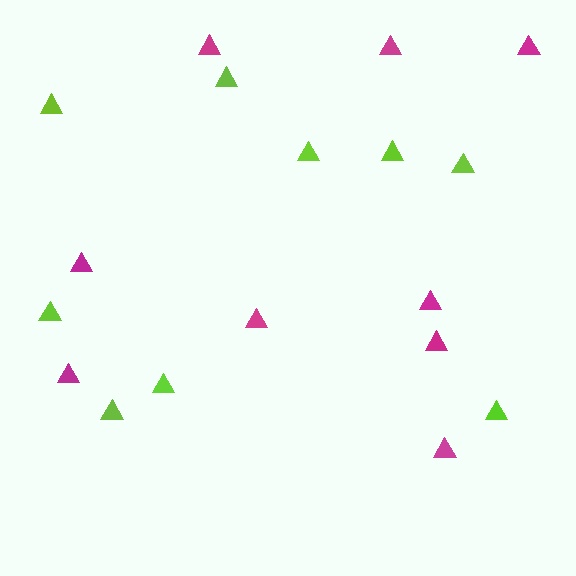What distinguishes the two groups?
There are 2 groups: one group of lime triangles (9) and one group of magenta triangles (9).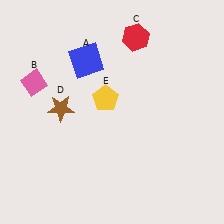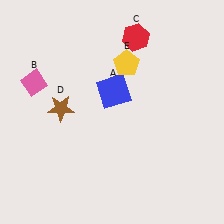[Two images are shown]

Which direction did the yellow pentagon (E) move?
The yellow pentagon (E) moved up.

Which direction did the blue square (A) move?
The blue square (A) moved down.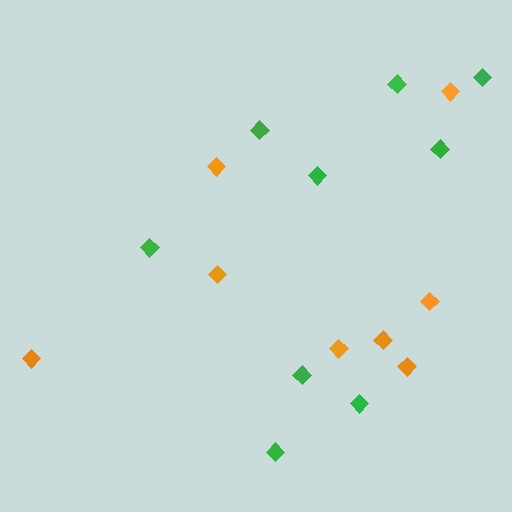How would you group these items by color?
There are 2 groups: one group of green diamonds (9) and one group of orange diamonds (8).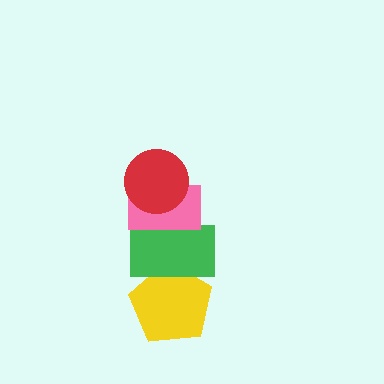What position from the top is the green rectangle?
The green rectangle is 3rd from the top.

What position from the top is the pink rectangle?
The pink rectangle is 2nd from the top.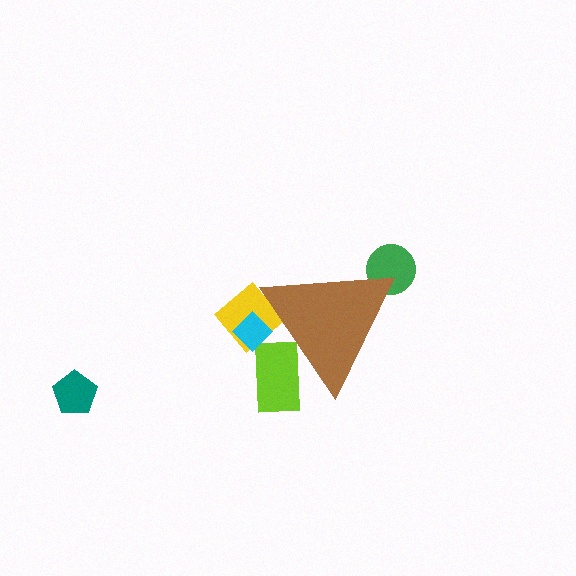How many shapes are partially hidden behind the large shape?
4 shapes are partially hidden.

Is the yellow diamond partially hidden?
Yes, the yellow diamond is partially hidden behind the brown triangle.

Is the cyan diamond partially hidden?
Yes, the cyan diamond is partially hidden behind the brown triangle.